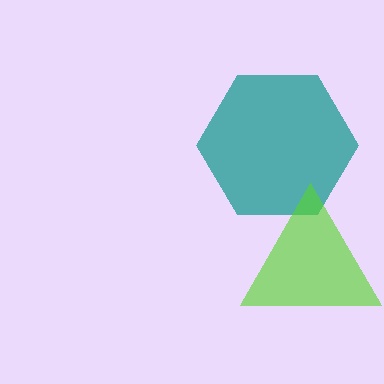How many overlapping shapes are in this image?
There are 2 overlapping shapes in the image.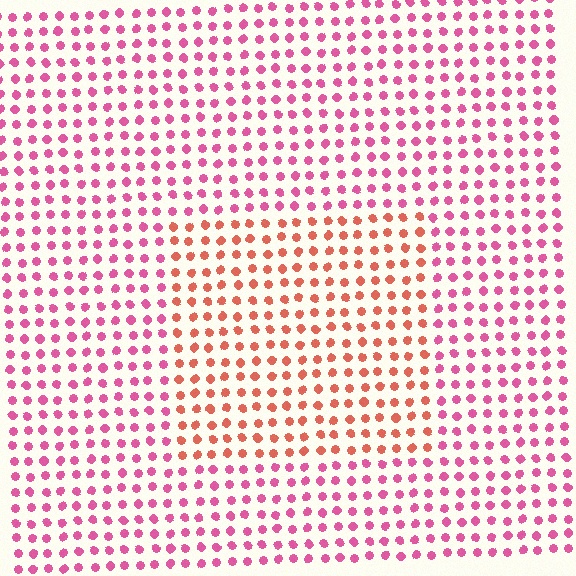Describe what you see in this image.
The image is filled with small pink elements in a uniform arrangement. A rectangle-shaped region is visible where the elements are tinted to a slightly different hue, forming a subtle color boundary.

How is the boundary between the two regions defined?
The boundary is defined purely by a slight shift in hue (about 39 degrees). Spacing, size, and orientation are identical on both sides.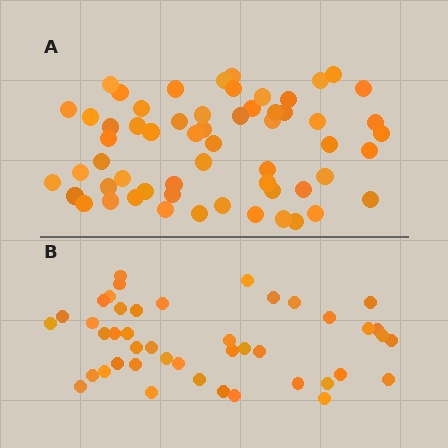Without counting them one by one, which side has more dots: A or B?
Region A (the top region) has more dots.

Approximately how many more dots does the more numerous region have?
Region A has approximately 15 more dots than region B.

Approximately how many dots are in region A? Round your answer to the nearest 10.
About 60 dots. (The exact count is 59, which rounds to 60.)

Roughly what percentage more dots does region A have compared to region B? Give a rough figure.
About 35% more.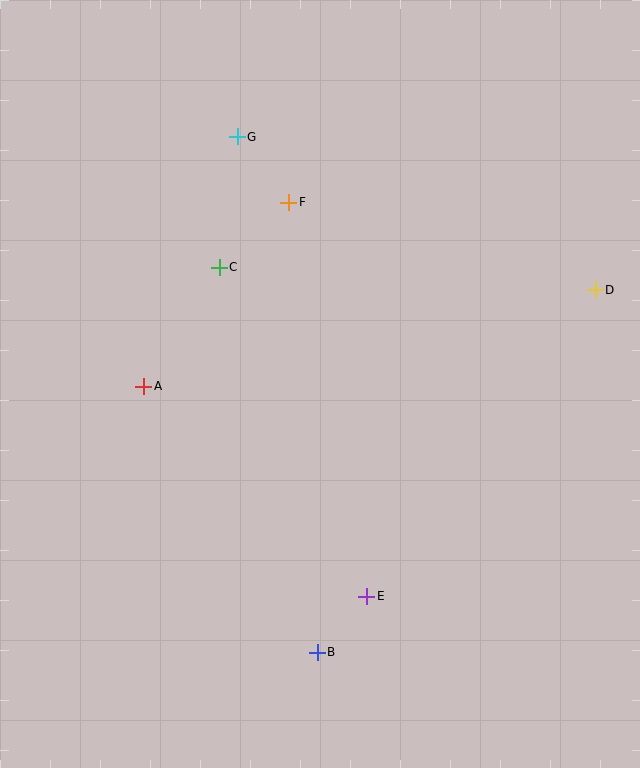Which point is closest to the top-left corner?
Point G is closest to the top-left corner.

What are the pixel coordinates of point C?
Point C is at (219, 267).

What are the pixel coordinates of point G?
Point G is at (237, 137).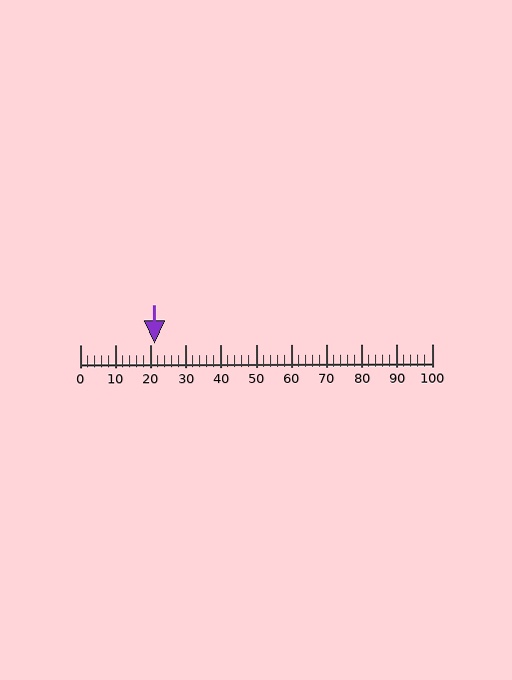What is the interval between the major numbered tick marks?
The major tick marks are spaced 10 units apart.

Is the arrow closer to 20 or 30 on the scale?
The arrow is closer to 20.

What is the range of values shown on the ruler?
The ruler shows values from 0 to 100.